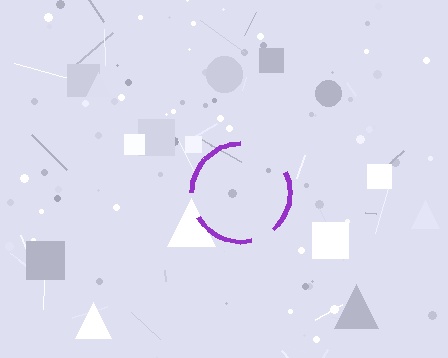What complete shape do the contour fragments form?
The contour fragments form a circle.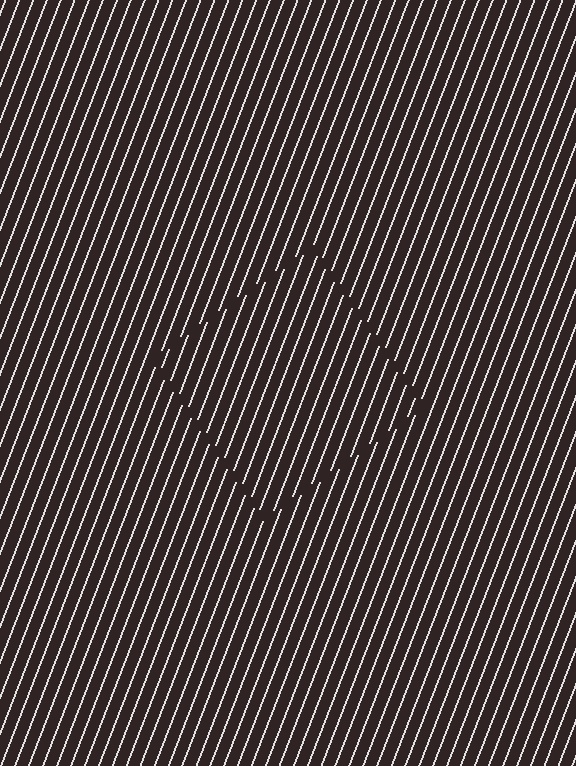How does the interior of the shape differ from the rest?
The interior of the shape contains the same grating, shifted by half a period — the contour is defined by the phase discontinuity where line-ends from the inner and outer gratings abut.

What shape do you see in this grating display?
An illusory square. The interior of the shape contains the same grating, shifted by half a period — the contour is defined by the phase discontinuity where line-ends from the inner and outer gratings abut.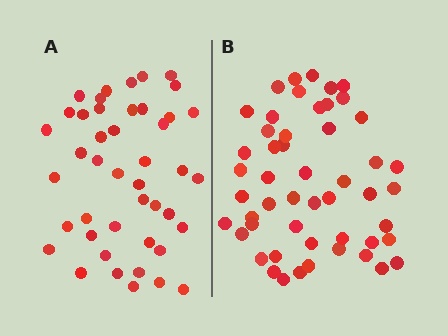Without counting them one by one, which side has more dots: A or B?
Region B (the right region) has more dots.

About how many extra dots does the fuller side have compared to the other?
Region B has roughly 8 or so more dots than region A.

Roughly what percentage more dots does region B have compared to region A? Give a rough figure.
About 15% more.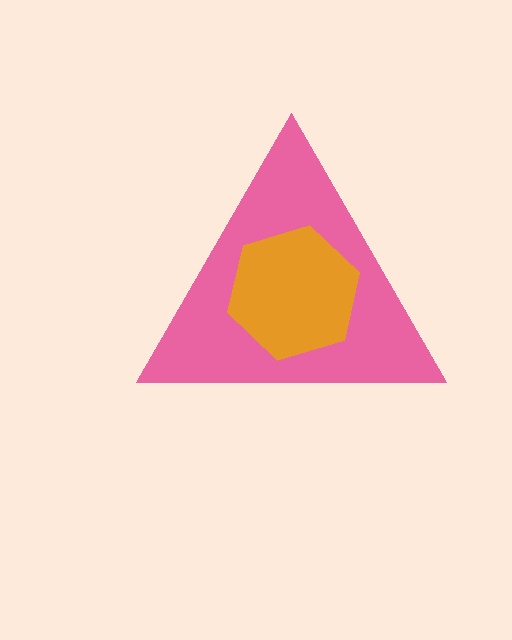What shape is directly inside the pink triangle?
The orange hexagon.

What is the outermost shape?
The pink triangle.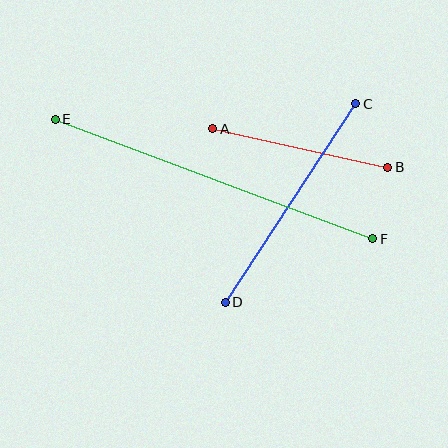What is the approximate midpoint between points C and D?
The midpoint is at approximately (290, 203) pixels.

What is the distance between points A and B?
The distance is approximately 179 pixels.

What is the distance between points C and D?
The distance is approximately 238 pixels.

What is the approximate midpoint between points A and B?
The midpoint is at approximately (300, 148) pixels.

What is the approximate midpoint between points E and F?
The midpoint is at approximately (214, 179) pixels.